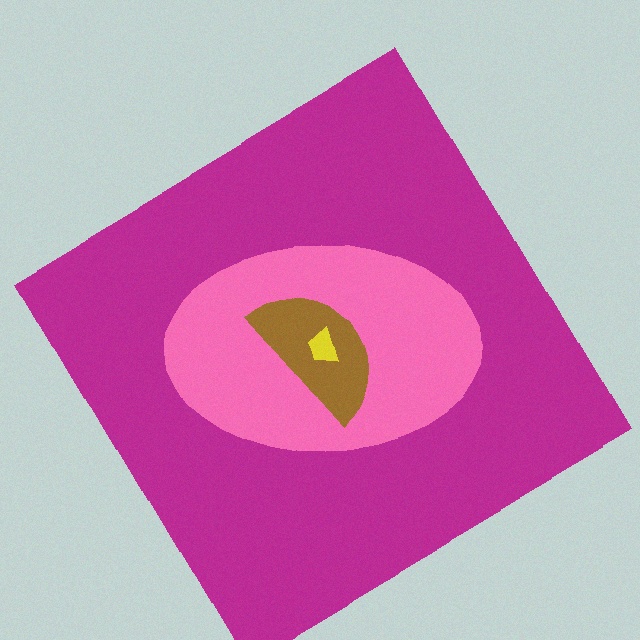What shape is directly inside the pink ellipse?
The brown semicircle.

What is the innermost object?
The yellow trapezoid.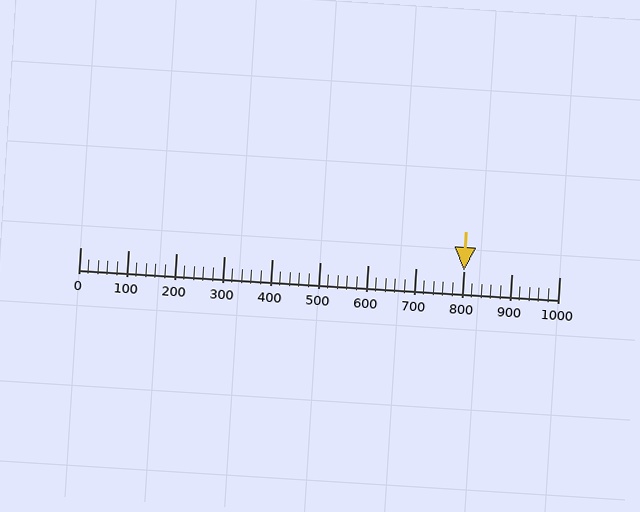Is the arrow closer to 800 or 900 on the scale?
The arrow is closer to 800.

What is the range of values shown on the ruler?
The ruler shows values from 0 to 1000.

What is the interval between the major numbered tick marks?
The major tick marks are spaced 100 units apart.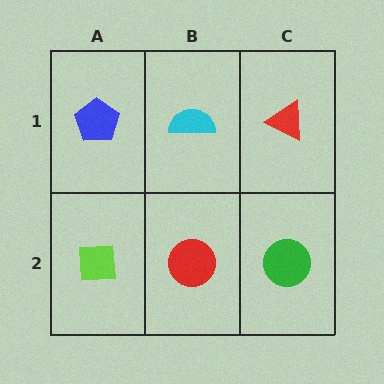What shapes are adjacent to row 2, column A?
A blue pentagon (row 1, column A), a red circle (row 2, column B).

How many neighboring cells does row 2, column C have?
2.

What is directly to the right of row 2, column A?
A red circle.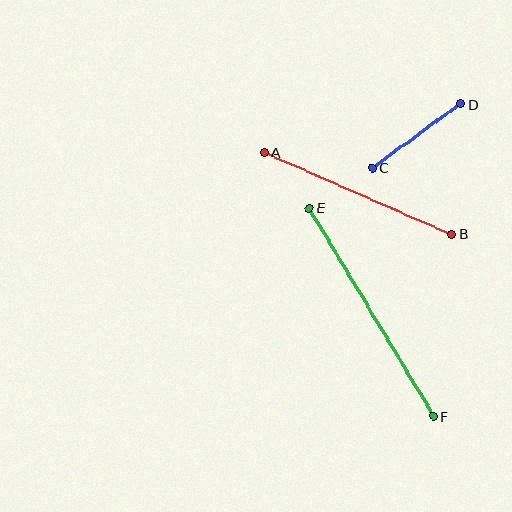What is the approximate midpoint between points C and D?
The midpoint is at approximately (416, 136) pixels.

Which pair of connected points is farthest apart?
Points E and F are farthest apart.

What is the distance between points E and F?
The distance is approximately 243 pixels.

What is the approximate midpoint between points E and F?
The midpoint is at approximately (371, 312) pixels.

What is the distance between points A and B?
The distance is approximately 204 pixels.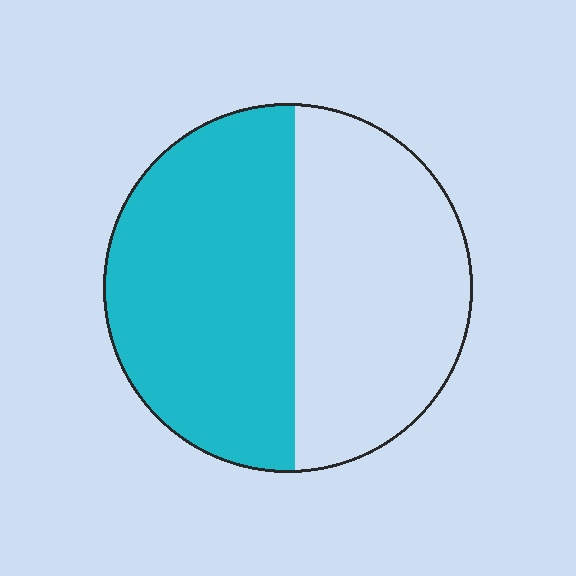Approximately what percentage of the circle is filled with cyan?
Approximately 50%.